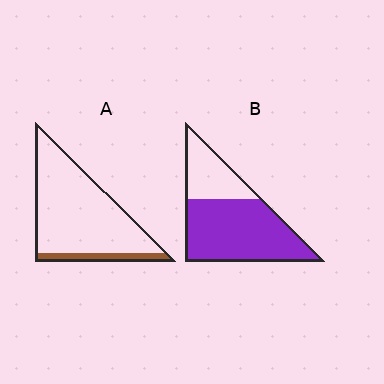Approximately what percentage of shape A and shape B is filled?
A is approximately 10% and B is approximately 70%.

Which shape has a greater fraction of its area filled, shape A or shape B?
Shape B.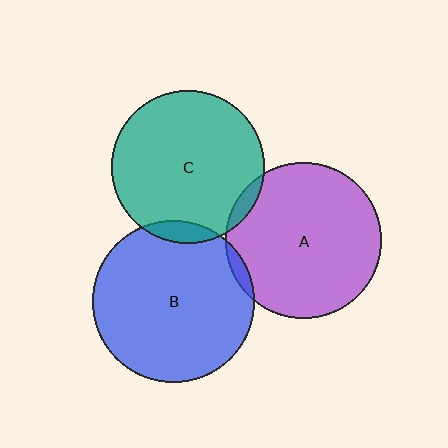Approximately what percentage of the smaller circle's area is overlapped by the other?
Approximately 5%.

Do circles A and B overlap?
Yes.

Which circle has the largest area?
Circle B (blue).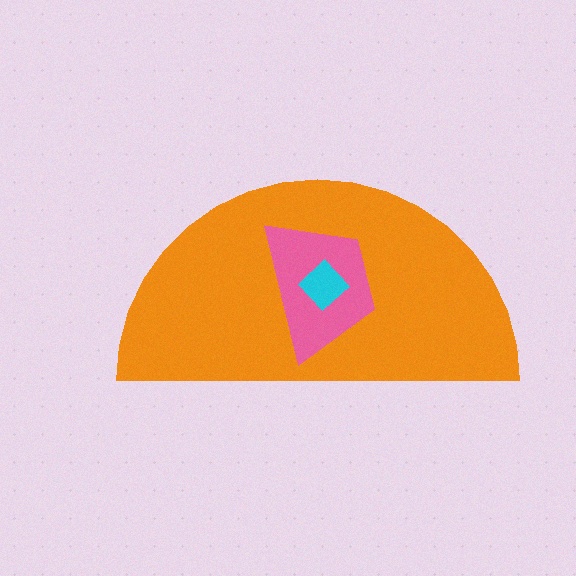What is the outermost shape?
The orange semicircle.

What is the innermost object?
The cyan diamond.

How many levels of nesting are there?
3.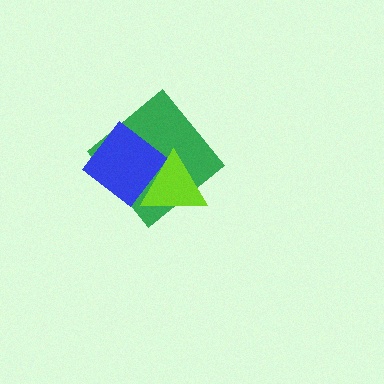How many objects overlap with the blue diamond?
2 objects overlap with the blue diamond.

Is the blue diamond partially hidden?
Yes, it is partially covered by another shape.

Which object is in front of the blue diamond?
The lime triangle is in front of the blue diamond.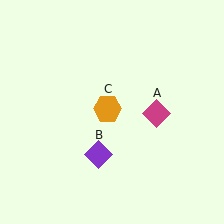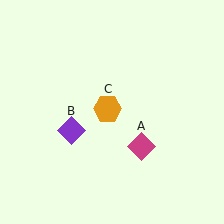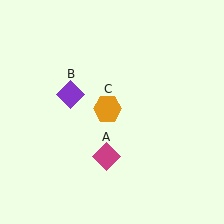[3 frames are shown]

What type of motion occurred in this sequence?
The magenta diamond (object A), purple diamond (object B) rotated clockwise around the center of the scene.